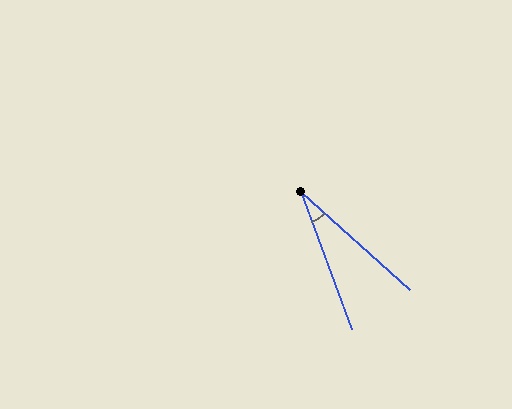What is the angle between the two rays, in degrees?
Approximately 27 degrees.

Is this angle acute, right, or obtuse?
It is acute.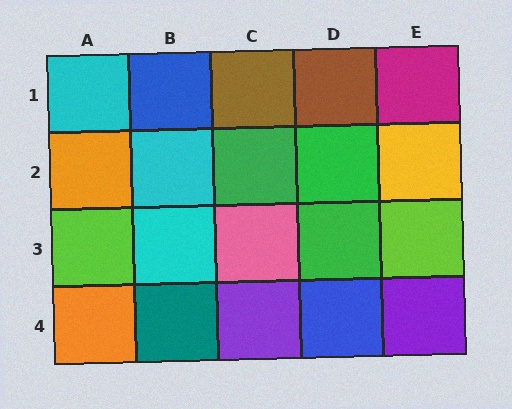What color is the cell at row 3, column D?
Green.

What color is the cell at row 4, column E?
Purple.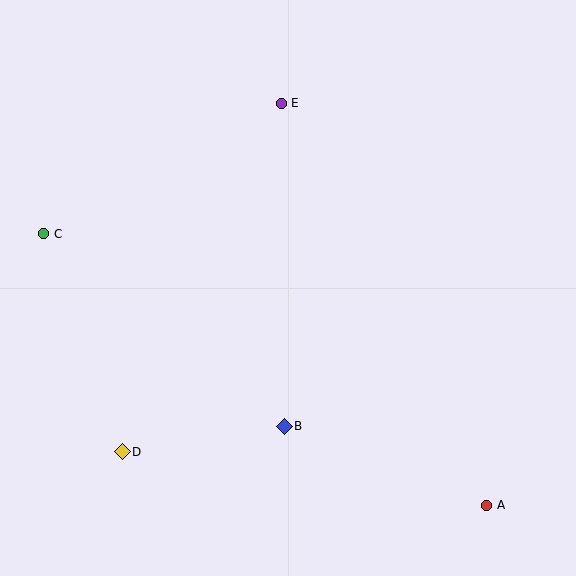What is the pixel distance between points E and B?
The distance between E and B is 323 pixels.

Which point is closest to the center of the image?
Point B at (284, 426) is closest to the center.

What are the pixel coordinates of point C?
Point C is at (44, 234).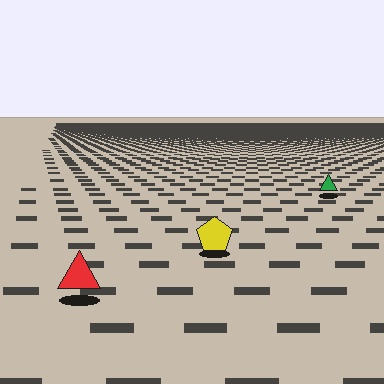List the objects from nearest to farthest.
From nearest to farthest: the red triangle, the yellow pentagon, the green triangle.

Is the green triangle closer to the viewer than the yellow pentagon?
No. The yellow pentagon is closer — you can tell from the texture gradient: the ground texture is coarser near it.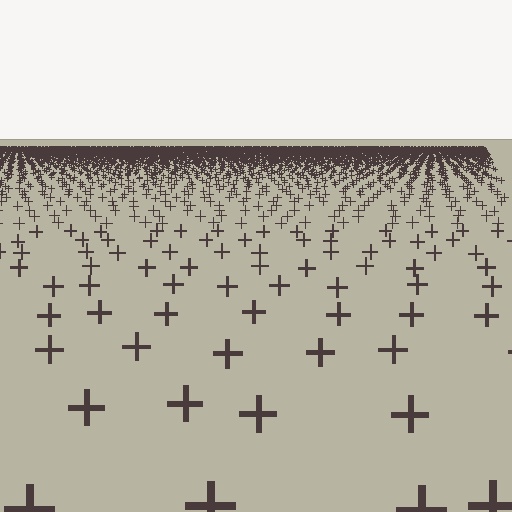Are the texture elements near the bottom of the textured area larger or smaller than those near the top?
Larger. Near the bottom, elements are closer to the viewer and appear at a bigger on-screen size.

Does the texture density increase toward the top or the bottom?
Density increases toward the top.